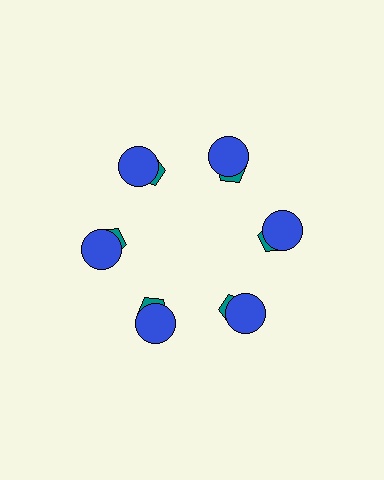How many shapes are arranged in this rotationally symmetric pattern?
There are 12 shapes, arranged in 6 groups of 2.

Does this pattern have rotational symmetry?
Yes, this pattern has 6-fold rotational symmetry. It looks the same after rotating 60 degrees around the center.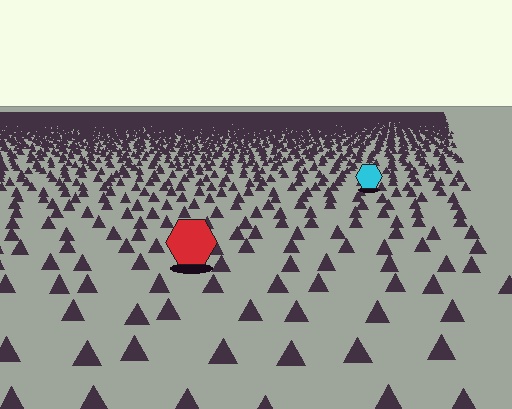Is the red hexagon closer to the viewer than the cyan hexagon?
Yes. The red hexagon is closer — you can tell from the texture gradient: the ground texture is coarser near it.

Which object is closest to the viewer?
The red hexagon is closest. The texture marks near it are larger and more spread out.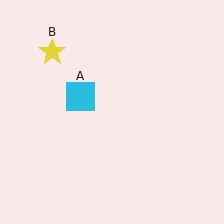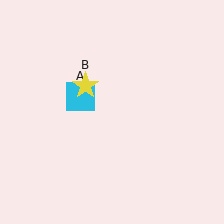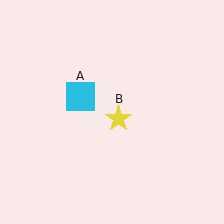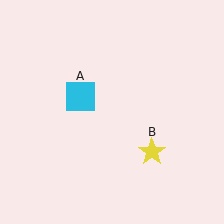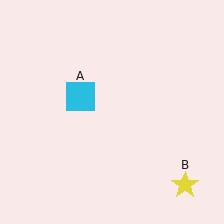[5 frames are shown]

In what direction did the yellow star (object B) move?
The yellow star (object B) moved down and to the right.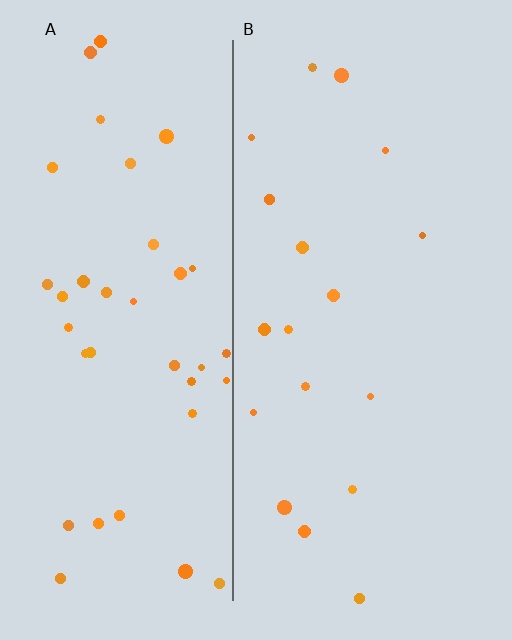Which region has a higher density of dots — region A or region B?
A (the left).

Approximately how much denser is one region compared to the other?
Approximately 2.1× — region A over region B.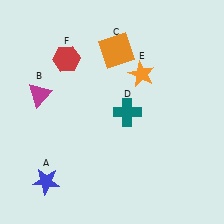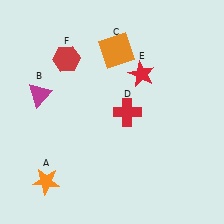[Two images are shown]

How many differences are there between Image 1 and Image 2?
There are 3 differences between the two images.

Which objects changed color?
A changed from blue to orange. D changed from teal to red. E changed from orange to red.